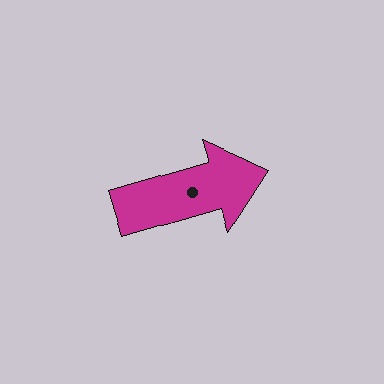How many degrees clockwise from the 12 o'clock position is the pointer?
Approximately 73 degrees.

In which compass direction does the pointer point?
East.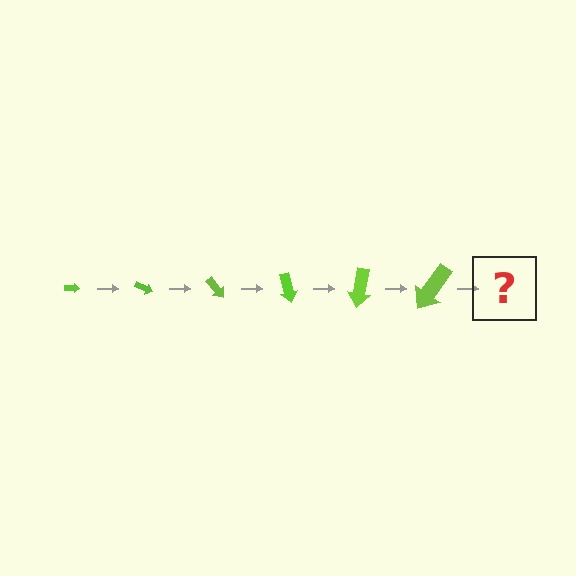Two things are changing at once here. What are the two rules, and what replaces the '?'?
The two rules are that the arrow grows larger each step and it rotates 25 degrees each step. The '?' should be an arrow, larger than the previous one and rotated 150 degrees from the start.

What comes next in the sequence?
The next element should be an arrow, larger than the previous one and rotated 150 degrees from the start.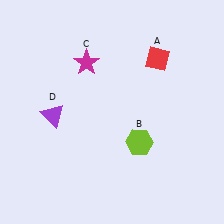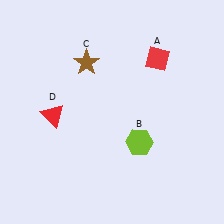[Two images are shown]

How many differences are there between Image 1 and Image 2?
There are 2 differences between the two images.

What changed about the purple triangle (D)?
In Image 1, D is purple. In Image 2, it changed to red.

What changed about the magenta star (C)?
In Image 1, C is magenta. In Image 2, it changed to brown.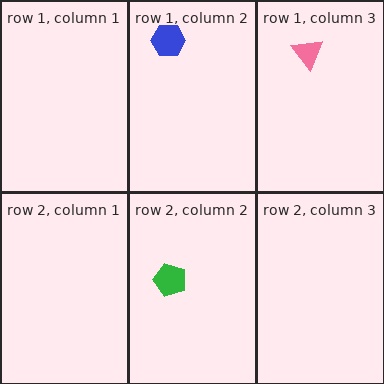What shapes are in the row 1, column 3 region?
The pink triangle.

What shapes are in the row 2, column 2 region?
The green pentagon.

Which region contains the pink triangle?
The row 1, column 3 region.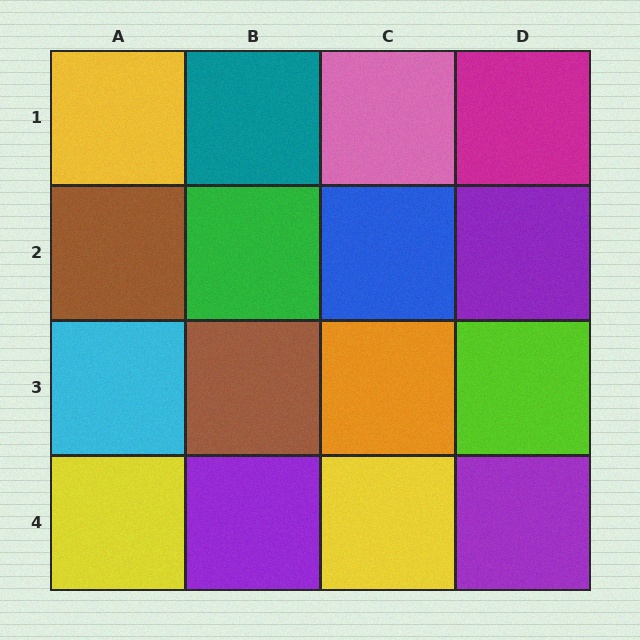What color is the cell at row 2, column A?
Brown.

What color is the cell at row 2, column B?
Green.